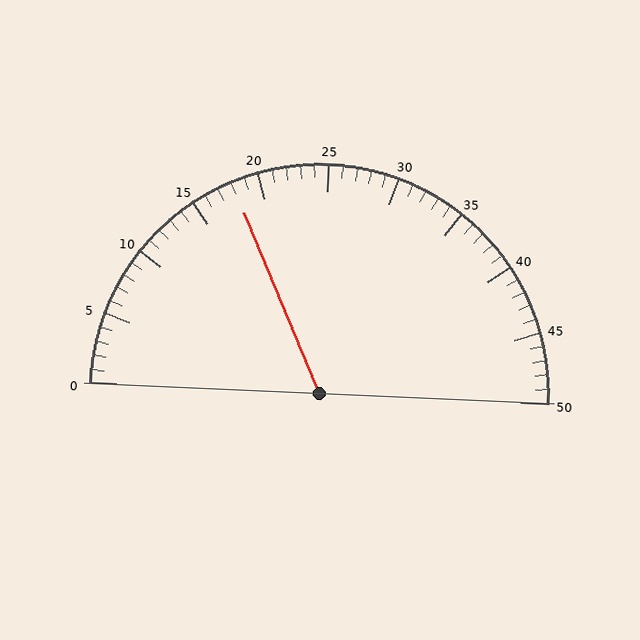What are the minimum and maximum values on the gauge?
The gauge ranges from 0 to 50.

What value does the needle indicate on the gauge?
The needle indicates approximately 18.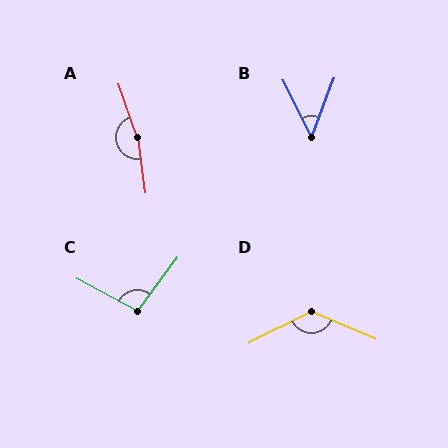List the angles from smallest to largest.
B (47°), C (98°), D (130°), A (168°).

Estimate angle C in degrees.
Approximately 98 degrees.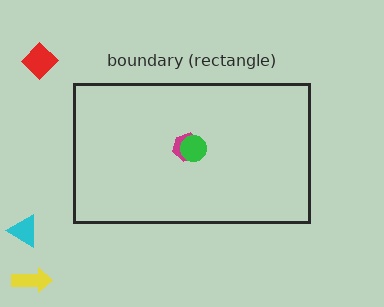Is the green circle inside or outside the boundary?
Inside.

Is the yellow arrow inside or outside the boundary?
Outside.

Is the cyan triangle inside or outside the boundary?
Outside.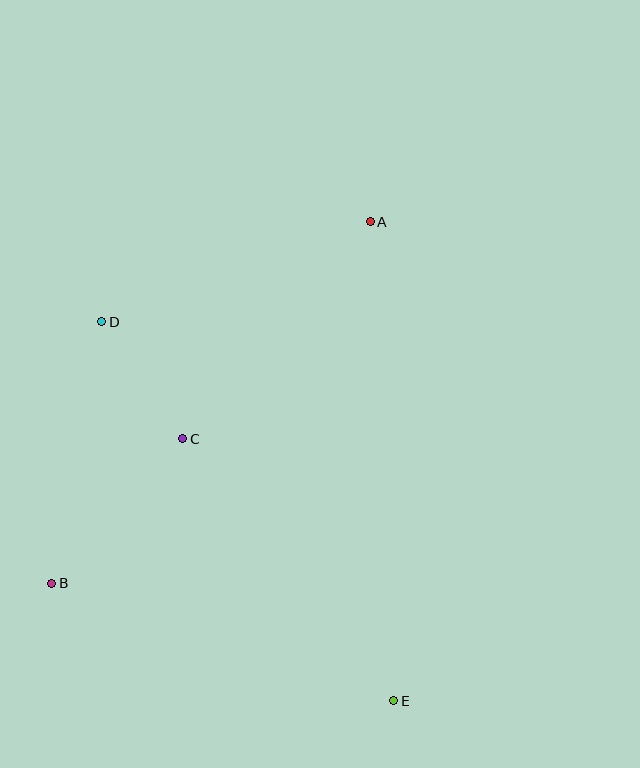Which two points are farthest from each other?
Points A and B are farthest from each other.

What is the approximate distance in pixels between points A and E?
The distance between A and E is approximately 480 pixels.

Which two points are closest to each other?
Points C and D are closest to each other.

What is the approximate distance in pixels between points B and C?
The distance between B and C is approximately 195 pixels.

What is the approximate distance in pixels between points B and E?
The distance between B and E is approximately 361 pixels.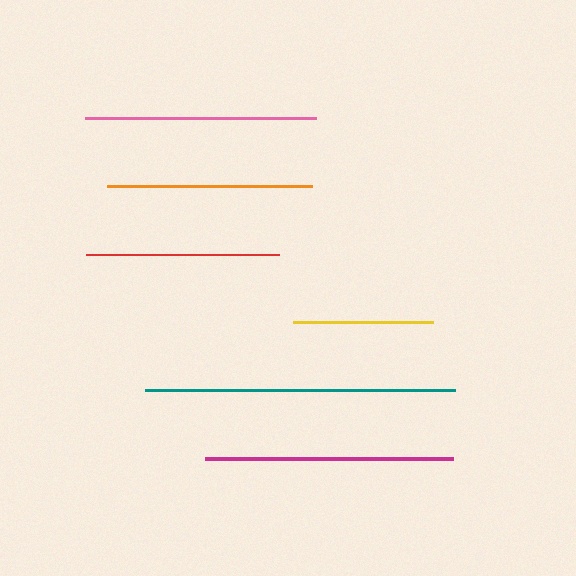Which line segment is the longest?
The teal line is the longest at approximately 310 pixels.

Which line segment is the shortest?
The yellow line is the shortest at approximately 140 pixels.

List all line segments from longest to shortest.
From longest to shortest: teal, magenta, pink, orange, red, yellow.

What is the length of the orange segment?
The orange segment is approximately 205 pixels long.